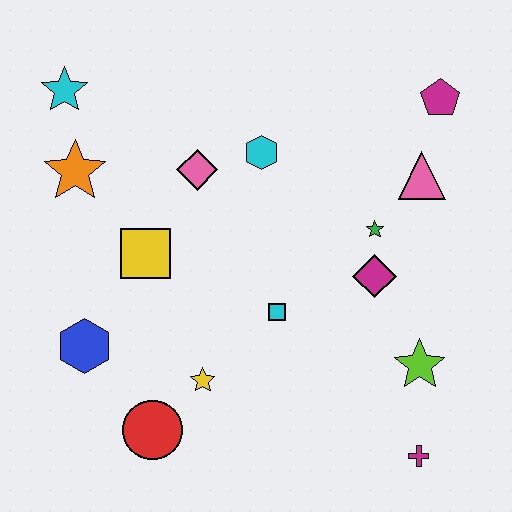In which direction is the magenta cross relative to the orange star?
The magenta cross is to the right of the orange star.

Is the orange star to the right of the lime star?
No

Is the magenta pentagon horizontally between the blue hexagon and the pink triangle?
No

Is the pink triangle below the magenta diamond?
No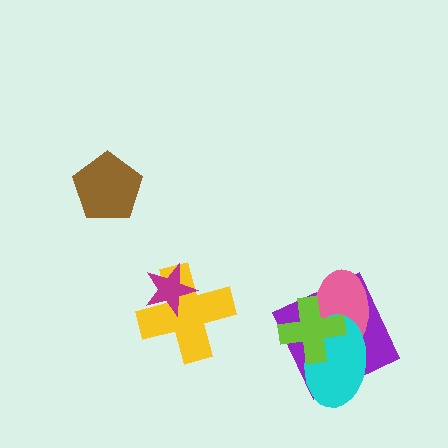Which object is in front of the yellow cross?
The magenta star is in front of the yellow cross.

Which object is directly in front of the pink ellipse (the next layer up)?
The cyan ellipse is directly in front of the pink ellipse.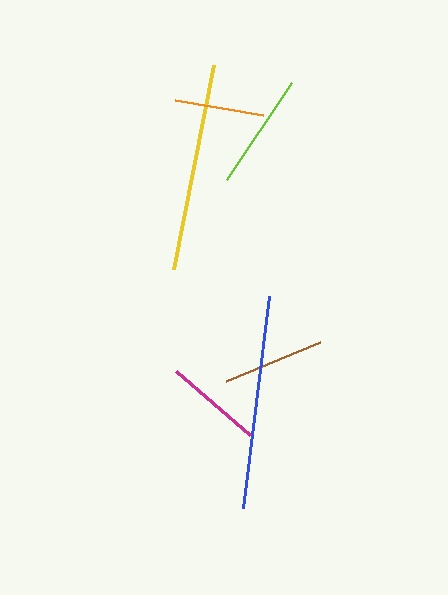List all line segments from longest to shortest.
From longest to shortest: blue, yellow, lime, brown, magenta, orange.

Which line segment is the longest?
The blue line is the longest at approximately 214 pixels.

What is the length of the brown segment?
The brown segment is approximately 102 pixels long.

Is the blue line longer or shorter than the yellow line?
The blue line is longer than the yellow line.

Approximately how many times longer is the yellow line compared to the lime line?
The yellow line is approximately 1.8 times the length of the lime line.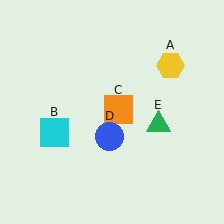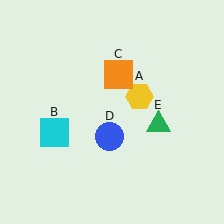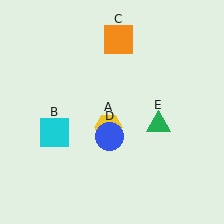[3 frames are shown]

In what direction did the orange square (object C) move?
The orange square (object C) moved up.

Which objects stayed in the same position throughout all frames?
Cyan square (object B) and blue circle (object D) and green triangle (object E) remained stationary.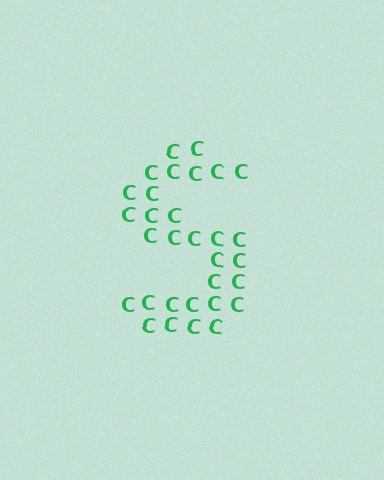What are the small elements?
The small elements are letter C's.